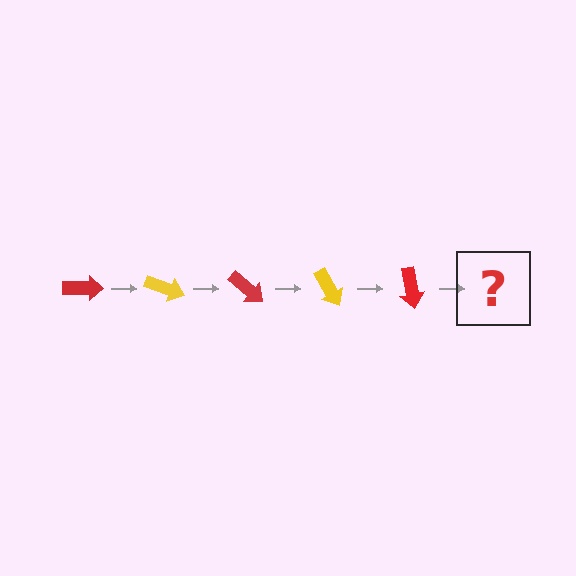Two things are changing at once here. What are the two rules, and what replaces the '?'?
The two rules are that it rotates 20 degrees each step and the color cycles through red and yellow. The '?' should be a yellow arrow, rotated 100 degrees from the start.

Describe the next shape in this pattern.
It should be a yellow arrow, rotated 100 degrees from the start.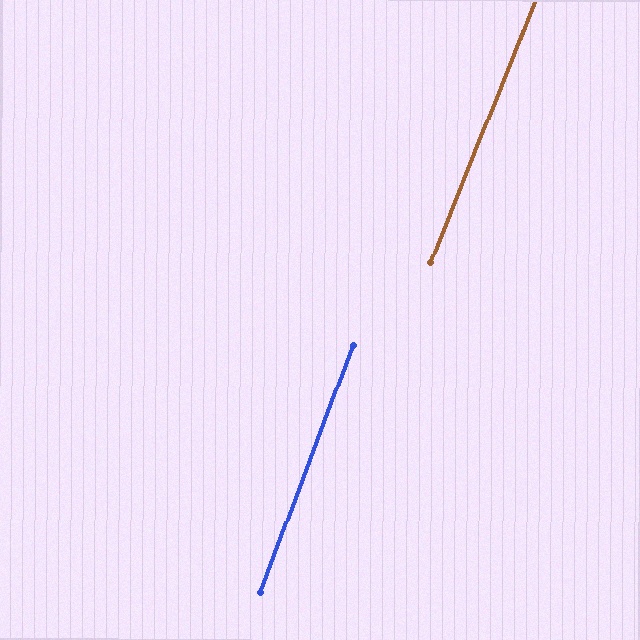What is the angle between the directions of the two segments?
Approximately 1 degree.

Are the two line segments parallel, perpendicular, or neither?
Parallel — their directions differ by only 1.3°.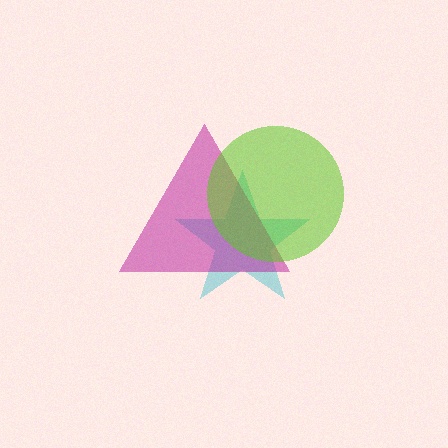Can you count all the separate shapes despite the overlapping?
Yes, there are 3 separate shapes.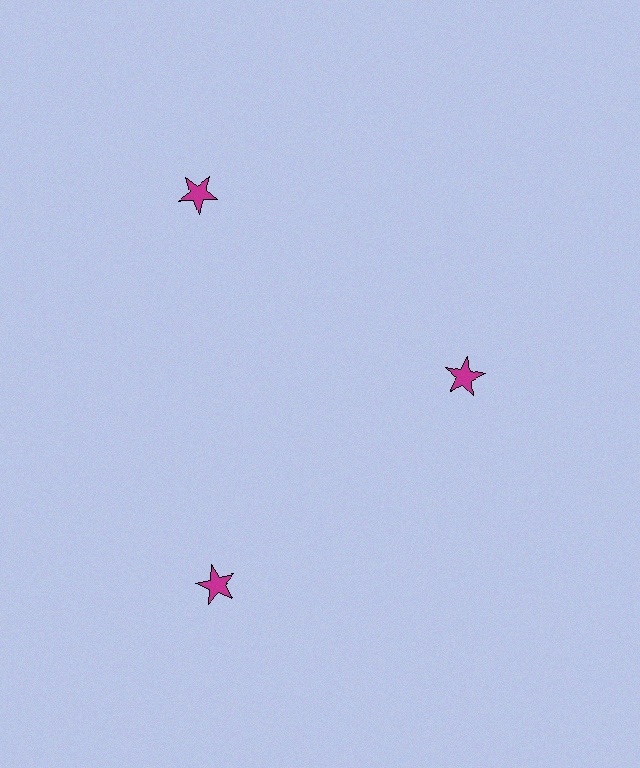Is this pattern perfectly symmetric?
No. The 3 magenta stars are arranged in a ring, but one element near the 3 o'clock position is pulled inward toward the center, breaking the 3-fold rotational symmetry.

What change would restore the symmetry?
The symmetry would be restored by moving it outward, back onto the ring so that all 3 stars sit at equal angles and equal distance from the center.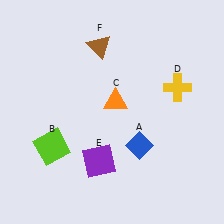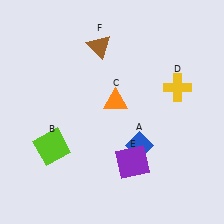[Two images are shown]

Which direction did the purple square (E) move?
The purple square (E) moved right.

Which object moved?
The purple square (E) moved right.